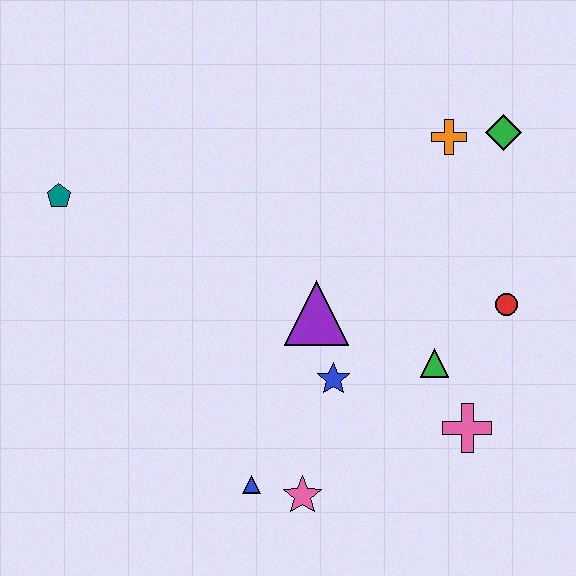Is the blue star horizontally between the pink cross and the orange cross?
No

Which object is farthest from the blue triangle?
The green diamond is farthest from the blue triangle.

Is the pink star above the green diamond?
No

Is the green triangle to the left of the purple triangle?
No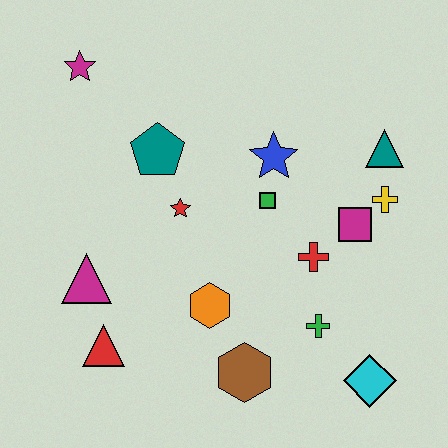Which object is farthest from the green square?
The magenta star is farthest from the green square.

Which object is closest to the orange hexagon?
The brown hexagon is closest to the orange hexagon.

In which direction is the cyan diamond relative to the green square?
The cyan diamond is below the green square.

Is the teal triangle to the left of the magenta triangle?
No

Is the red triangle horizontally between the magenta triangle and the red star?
Yes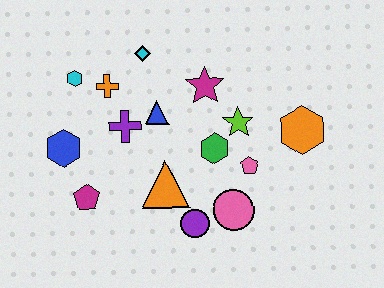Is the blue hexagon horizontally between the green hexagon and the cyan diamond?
No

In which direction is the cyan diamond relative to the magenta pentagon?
The cyan diamond is above the magenta pentagon.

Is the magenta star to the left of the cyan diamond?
No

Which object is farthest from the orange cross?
The orange hexagon is farthest from the orange cross.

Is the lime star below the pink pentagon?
No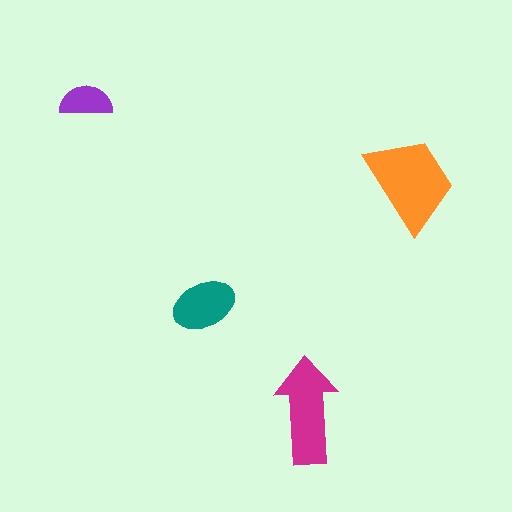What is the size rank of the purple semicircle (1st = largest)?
4th.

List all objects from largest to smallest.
The orange trapezoid, the magenta arrow, the teal ellipse, the purple semicircle.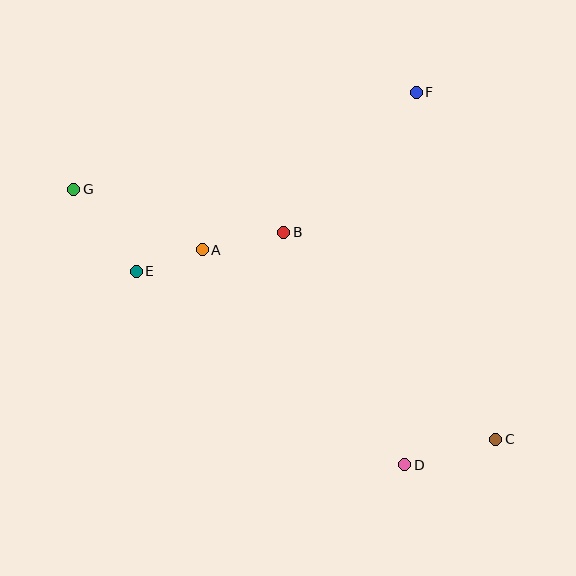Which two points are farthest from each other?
Points C and G are farthest from each other.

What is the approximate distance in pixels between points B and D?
The distance between B and D is approximately 262 pixels.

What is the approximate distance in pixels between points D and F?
The distance between D and F is approximately 373 pixels.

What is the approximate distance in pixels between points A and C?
The distance between A and C is approximately 349 pixels.